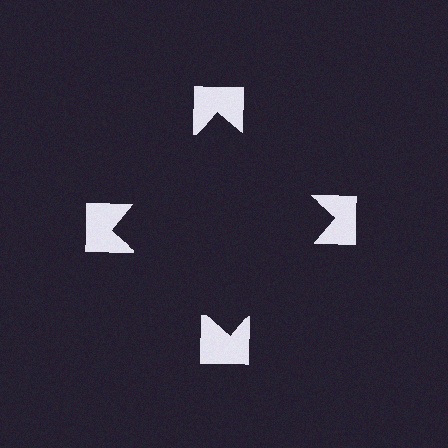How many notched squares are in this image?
There are 4 — one at each vertex of the illusory square.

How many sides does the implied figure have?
4 sides.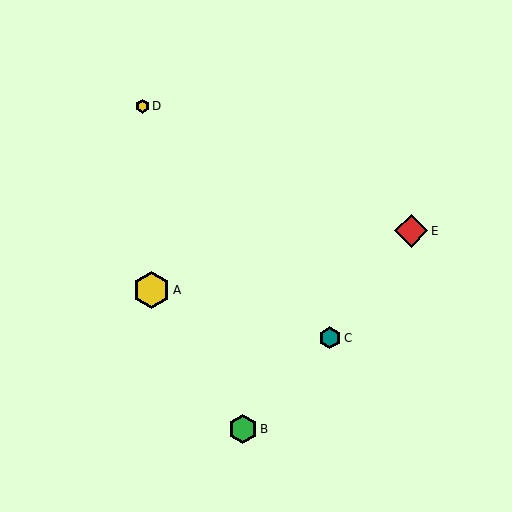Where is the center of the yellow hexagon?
The center of the yellow hexagon is at (152, 290).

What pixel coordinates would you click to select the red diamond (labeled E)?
Click at (411, 231) to select the red diamond E.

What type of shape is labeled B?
Shape B is a green hexagon.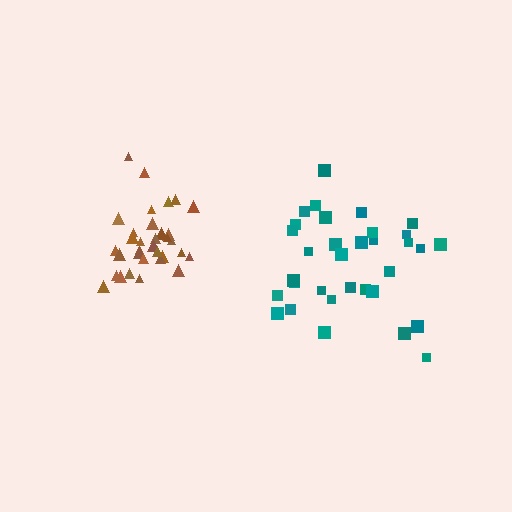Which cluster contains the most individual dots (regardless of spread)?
Teal (34).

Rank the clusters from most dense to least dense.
brown, teal.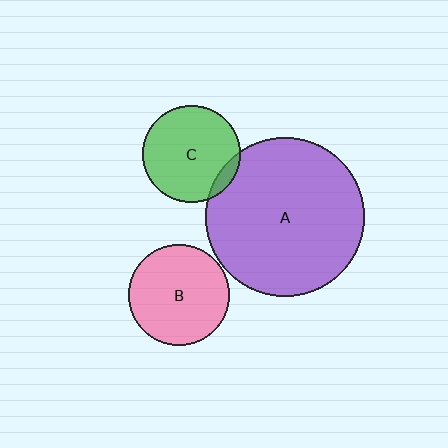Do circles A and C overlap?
Yes.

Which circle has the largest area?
Circle A (purple).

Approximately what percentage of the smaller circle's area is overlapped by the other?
Approximately 10%.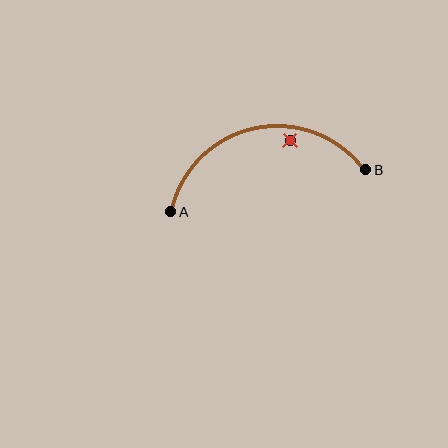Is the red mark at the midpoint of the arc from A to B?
No — the red mark does not lie on the arc at all. It sits slightly inside the curve.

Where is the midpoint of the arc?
The arc midpoint is the point on the curve farthest from the straight line joining A and B. It sits above that line.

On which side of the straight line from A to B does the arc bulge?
The arc bulges above the straight line connecting A and B.